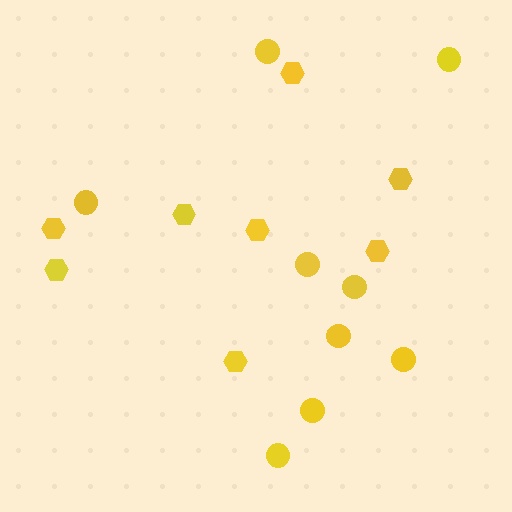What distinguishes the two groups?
There are 2 groups: one group of hexagons (8) and one group of circles (9).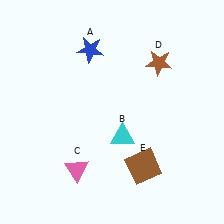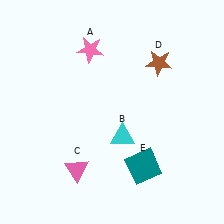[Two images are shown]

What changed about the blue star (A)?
In Image 1, A is blue. In Image 2, it changed to pink.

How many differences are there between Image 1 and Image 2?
There are 2 differences between the two images.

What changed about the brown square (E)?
In Image 1, E is brown. In Image 2, it changed to teal.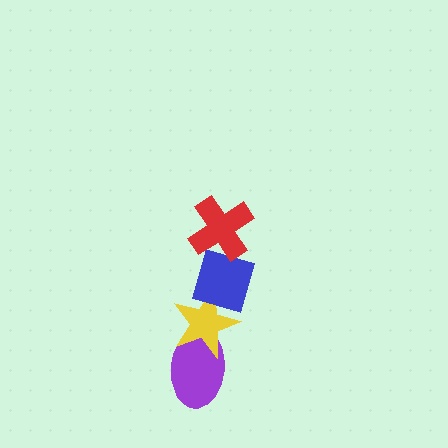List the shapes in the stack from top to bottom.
From top to bottom: the red cross, the blue diamond, the yellow star, the purple ellipse.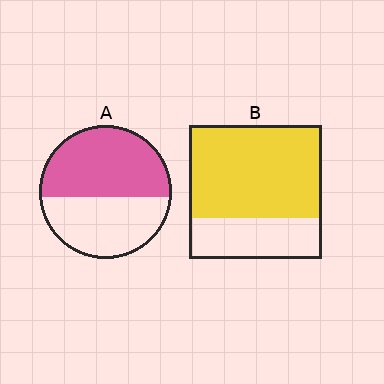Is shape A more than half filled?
Yes.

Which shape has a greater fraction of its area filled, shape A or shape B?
Shape B.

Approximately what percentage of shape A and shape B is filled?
A is approximately 55% and B is approximately 70%.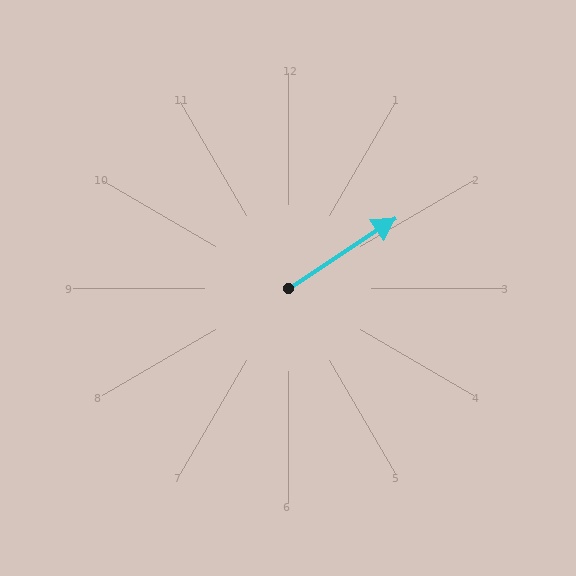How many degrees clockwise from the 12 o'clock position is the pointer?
Approximately 57 degrees.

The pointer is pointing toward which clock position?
Roughly 2 o'clock.